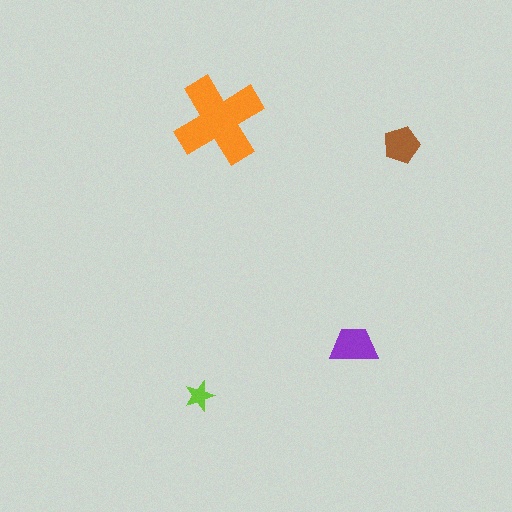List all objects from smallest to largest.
The lime star, the brown pentagon, the purple trapezoid, the orange cross.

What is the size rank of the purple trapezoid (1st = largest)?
2nd.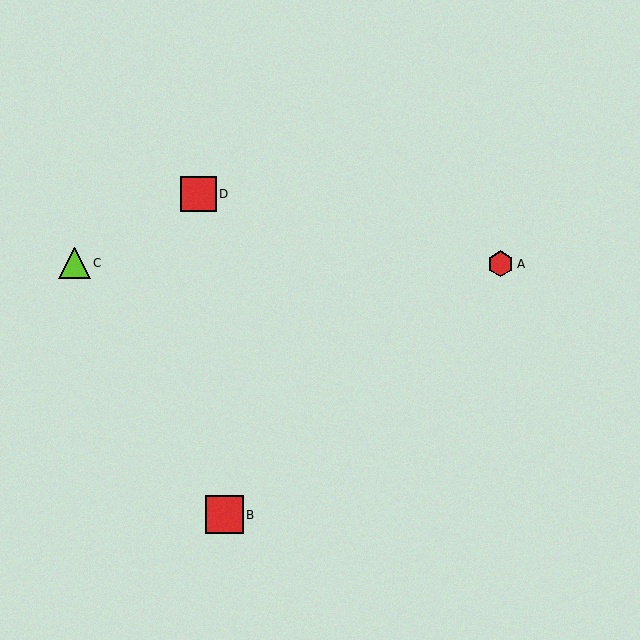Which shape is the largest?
The red square (labeled B) is the largest.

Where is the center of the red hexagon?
The center of the red hexagon is at (501, 264).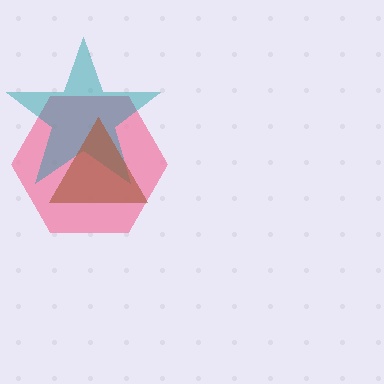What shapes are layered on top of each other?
The layered shapes are: a pink hexagon, a teal star, a brown triangle.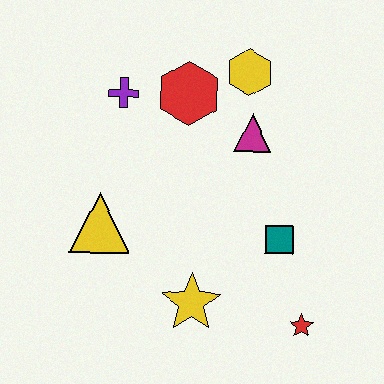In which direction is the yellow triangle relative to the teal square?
The yellow triangle is to the left of the teal square.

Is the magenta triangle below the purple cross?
Yes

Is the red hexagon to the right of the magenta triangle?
No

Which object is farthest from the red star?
The purple cross is farthest from the red star.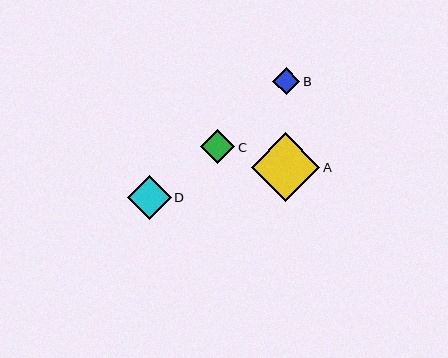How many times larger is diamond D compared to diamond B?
Diamond D is approximately 1.6 times the size of diamond B.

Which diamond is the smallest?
Diamond B is the smallest with a size of approximately 27 pixels.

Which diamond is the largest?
Diamond A is the largest with a size of approximately 69 pixels.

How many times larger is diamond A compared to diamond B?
Diamond A is approximately 2.5 times the size of diamond B.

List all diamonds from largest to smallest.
From largest to smallest: A, D, C, B.